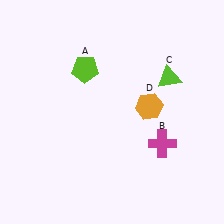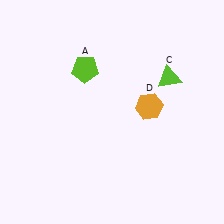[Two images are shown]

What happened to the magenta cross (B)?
The magenta cross (B) was removed in Image 2. It was in the bottom-right area of Image 1.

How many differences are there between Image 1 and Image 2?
There is 1 difference between the two images.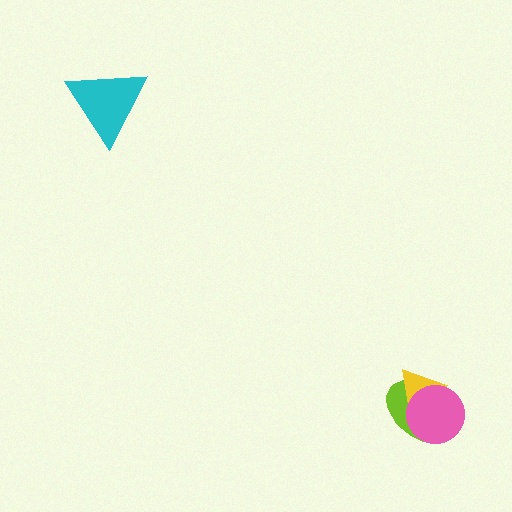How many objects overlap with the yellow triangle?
2 objects overlap with the yellow triangle.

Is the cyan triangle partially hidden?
No, no other shape covers it.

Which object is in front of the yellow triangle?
The pink circle is in front of the yellow triangle.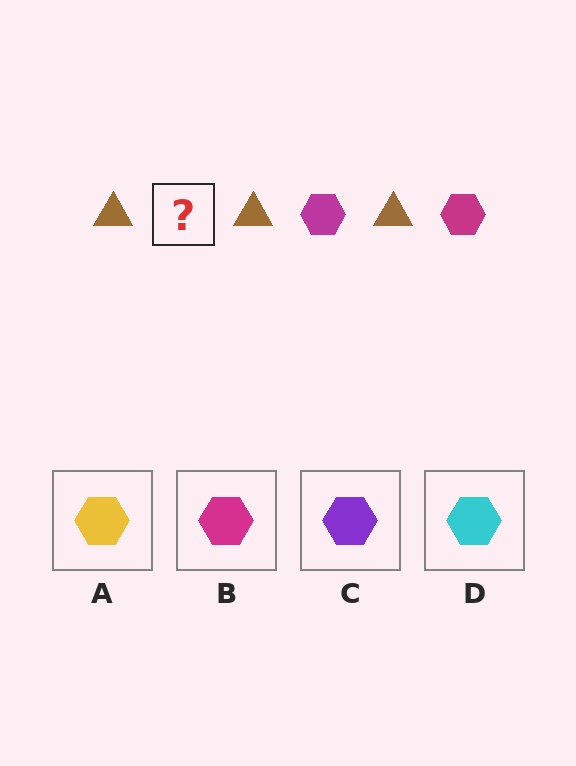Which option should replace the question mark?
Option B.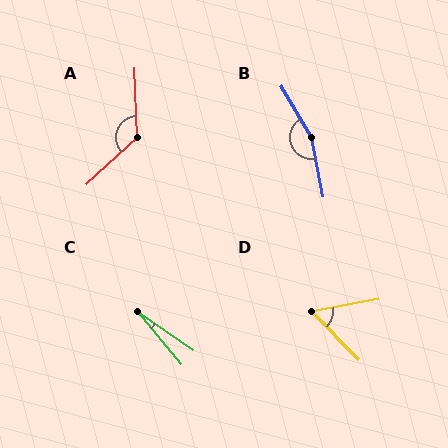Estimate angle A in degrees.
Approximately 130 degrees.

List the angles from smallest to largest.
C (16°), D (56°), A (130°), B (160°).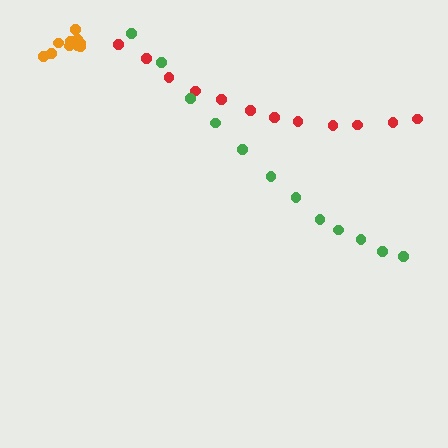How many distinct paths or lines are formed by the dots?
There are 3 distinct paths.